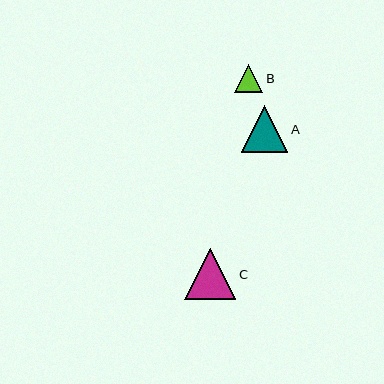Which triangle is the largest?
Triangle C is the largest with a size of approximately 51 pixels.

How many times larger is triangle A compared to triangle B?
Triangle A is approximately 1.6 times the size of triangle B.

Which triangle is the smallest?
Triangle B is the smallest with a size of approximately 28 pixels.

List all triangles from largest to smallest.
From largest to smallest: C, A, B.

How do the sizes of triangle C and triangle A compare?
Triangle C and triangle A are approximately the same size.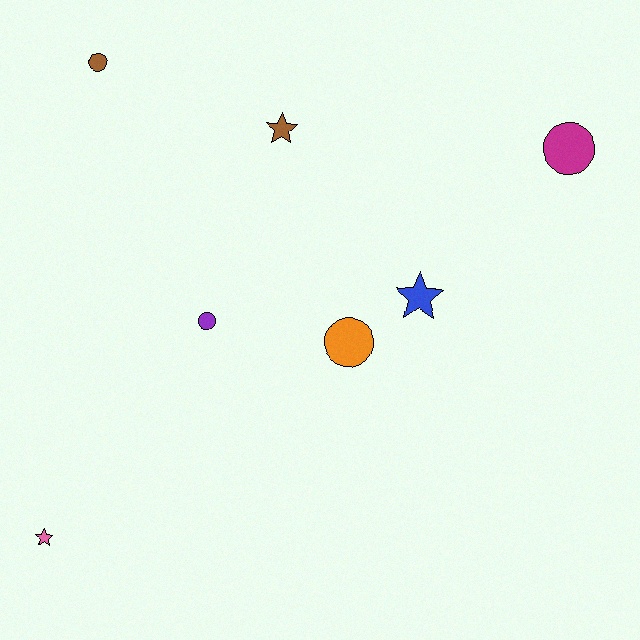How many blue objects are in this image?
There is 1 blue object.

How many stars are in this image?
There are 3 stars.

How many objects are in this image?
There are 7 objects.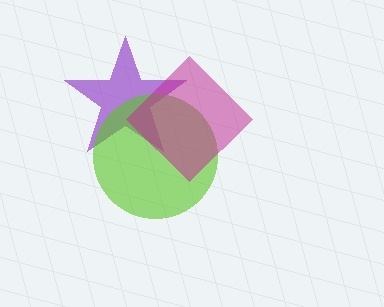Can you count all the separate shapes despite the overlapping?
Yes, there are 3 separate shapes.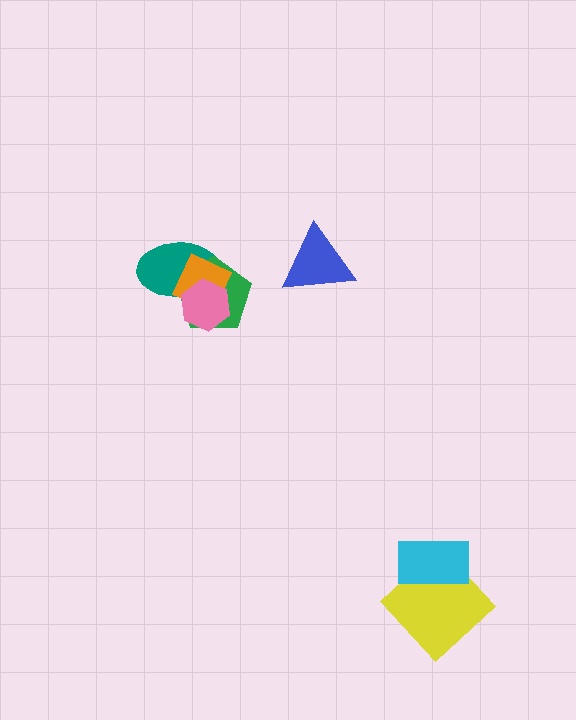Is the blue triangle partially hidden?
No, no other shape covers it.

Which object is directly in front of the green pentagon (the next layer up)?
The orange diamond is directly in front of the green pentagon.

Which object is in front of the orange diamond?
The pink hexagon is in front of the orange diamond.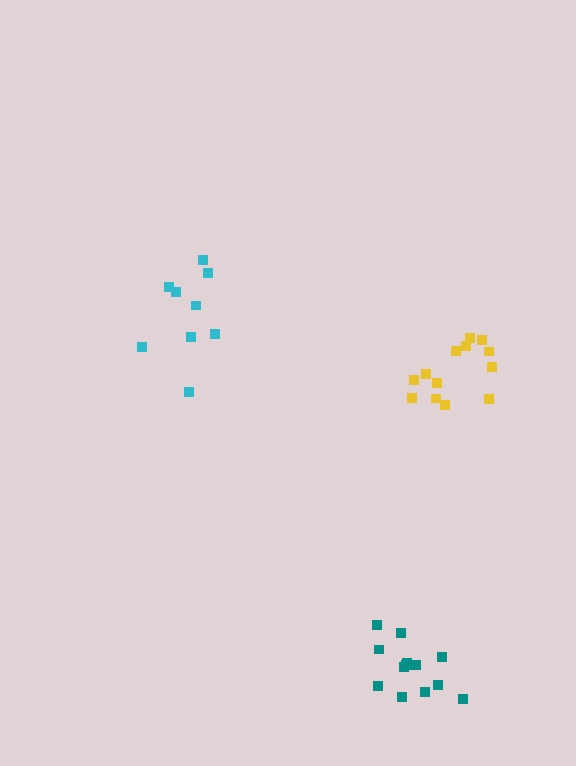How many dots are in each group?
Group 1: 9 dots, Group 2: 13 dots, Group 3: 13 dots (35 total).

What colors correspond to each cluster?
The clusters are colored: cyan, yellow, teal.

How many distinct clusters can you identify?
There are 3 distinct clusters.